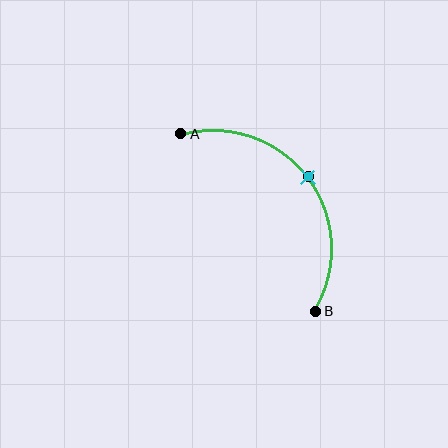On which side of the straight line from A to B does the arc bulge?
The arc bulges above and to the right of the straight line connecting A and B.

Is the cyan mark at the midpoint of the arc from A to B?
Yes. The cyan mark lies on the arc at equal arc-length from both A and B — it is the arc midpoint.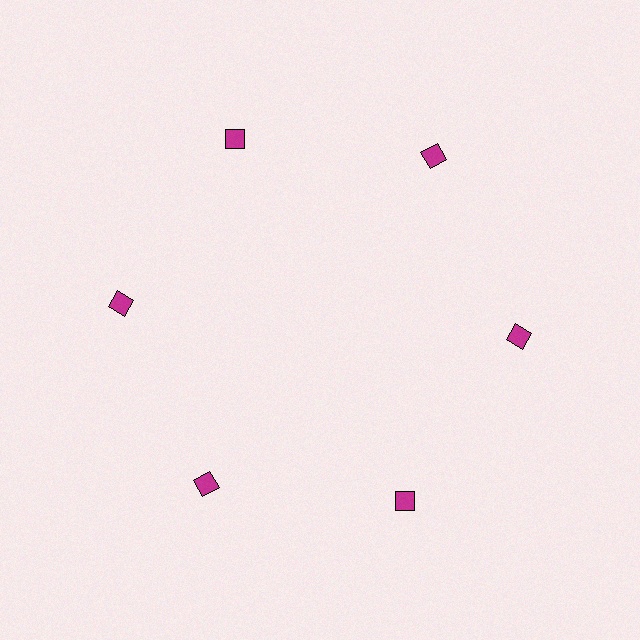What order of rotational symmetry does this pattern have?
This pattern has 6-fold rotational symmetry.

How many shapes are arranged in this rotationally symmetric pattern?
There are 6 shapes, arranged in 6 groups of 1.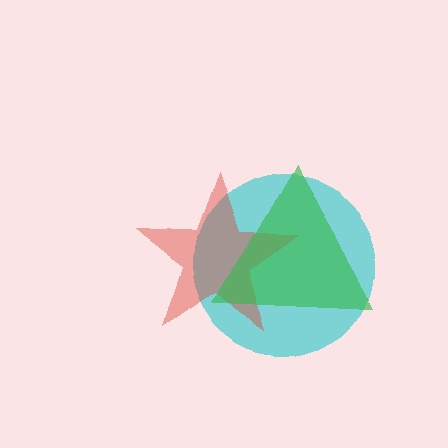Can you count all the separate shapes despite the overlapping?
Yes, there are 3 separate shapes.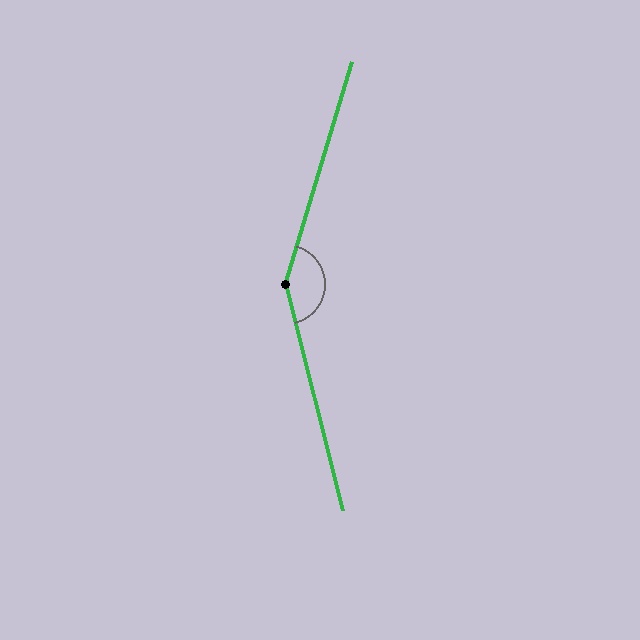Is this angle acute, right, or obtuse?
It is obtuse.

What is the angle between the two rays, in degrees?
Approximately 149 degrees.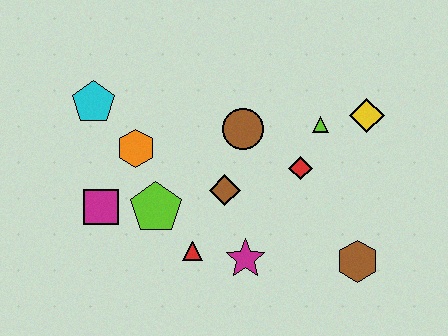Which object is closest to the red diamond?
The lime triangle is closest to the red diamond.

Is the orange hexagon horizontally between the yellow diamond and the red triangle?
No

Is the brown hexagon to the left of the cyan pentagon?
No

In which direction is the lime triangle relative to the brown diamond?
The lime triangle is to the right of the brown diamond.